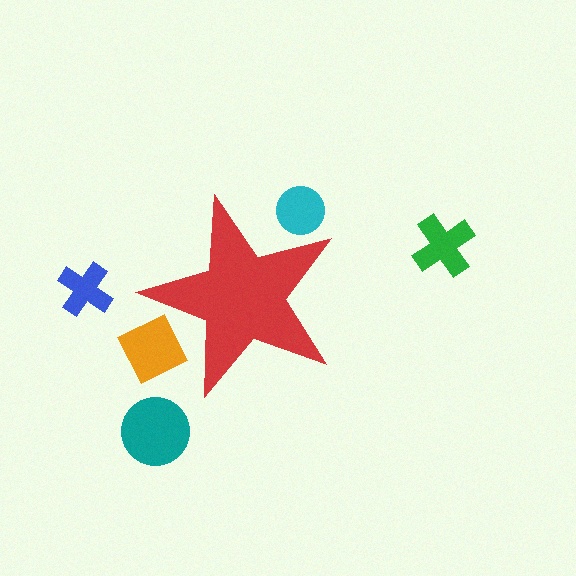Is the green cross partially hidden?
No, the green cross is fully visible.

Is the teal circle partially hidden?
No, the teal circle is fully visible.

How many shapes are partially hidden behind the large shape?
2 shapes are partially hidden.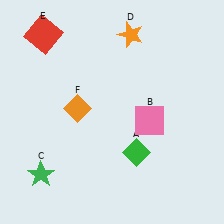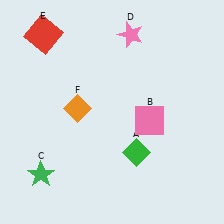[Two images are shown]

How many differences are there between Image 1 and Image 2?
There is 1 difference between the two images.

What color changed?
The star (D) changed from orange in Image 1 to pink in Image 2.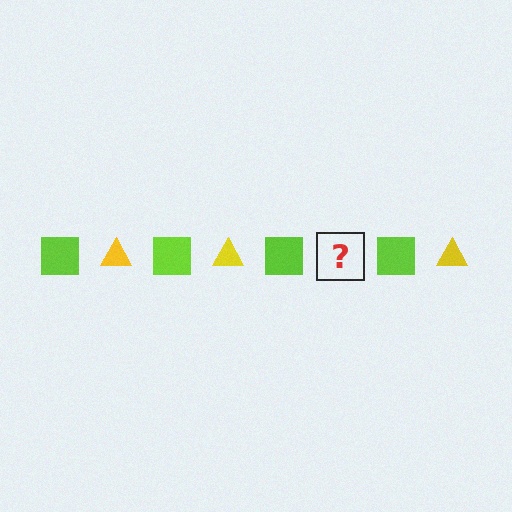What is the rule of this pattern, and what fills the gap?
The rule is that the pattern alternates between lime square and yellow triangle. The gap should be filled with a yellow triangle.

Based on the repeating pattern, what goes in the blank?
The blank should be a yellow triangle.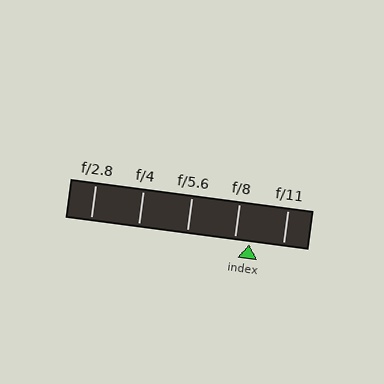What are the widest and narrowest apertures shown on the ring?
The widest aperture shown is f/2.8 and the narrowest is f/11.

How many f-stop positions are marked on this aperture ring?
There are 5 f-stop positions marked.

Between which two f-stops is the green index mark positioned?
The index mark is between f/8 and f/11.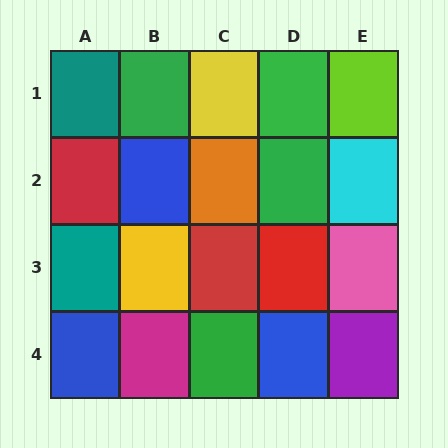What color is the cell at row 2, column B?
Blue.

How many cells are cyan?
1 cell is cyan.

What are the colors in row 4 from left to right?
Blue, magenta, green, blue, purple.